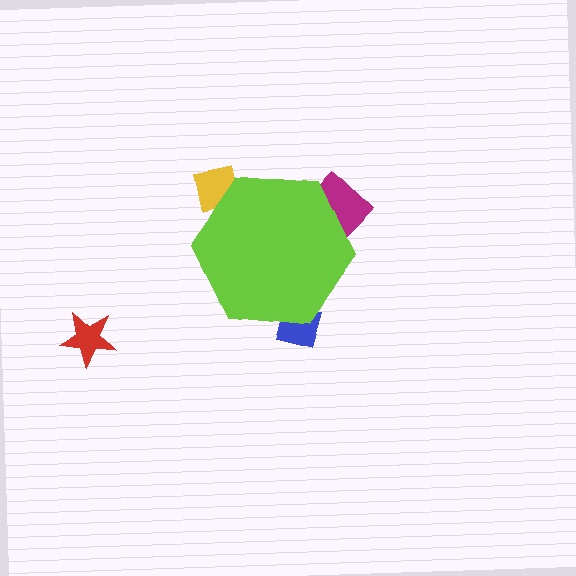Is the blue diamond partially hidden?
Yes, the blue diamond is partially hidden behind the lime hexagon.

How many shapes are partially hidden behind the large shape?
3 shapes are partially hidden.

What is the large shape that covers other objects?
A lime hexagon.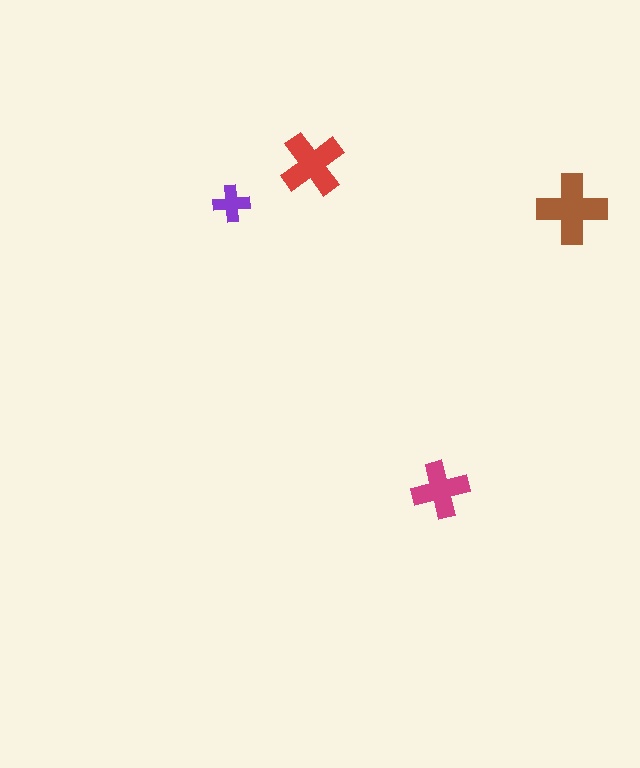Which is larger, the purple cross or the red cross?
The red one.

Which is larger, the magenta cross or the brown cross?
The brown one.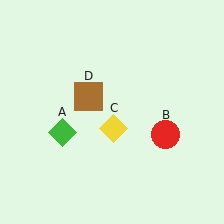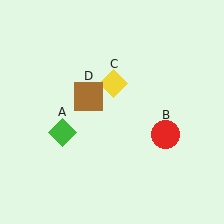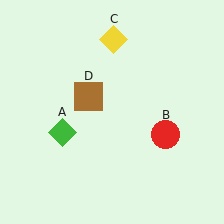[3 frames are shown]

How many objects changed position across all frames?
1 object changed position: yellow diamond (object C).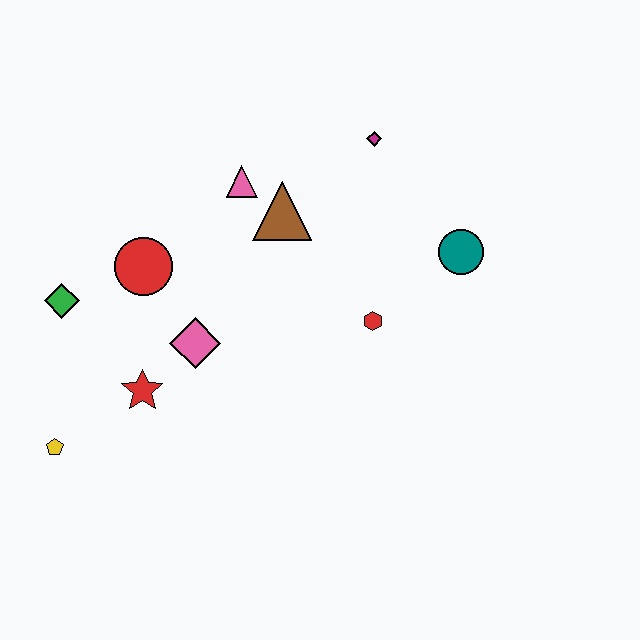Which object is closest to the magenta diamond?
The brown triangle is closest to the magenta diamond.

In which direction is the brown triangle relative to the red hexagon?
The brown triangle is above the red hexagon.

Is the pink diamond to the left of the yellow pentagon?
No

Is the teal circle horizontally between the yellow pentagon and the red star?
No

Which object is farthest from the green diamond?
The teal circle is farthest from the green diamond.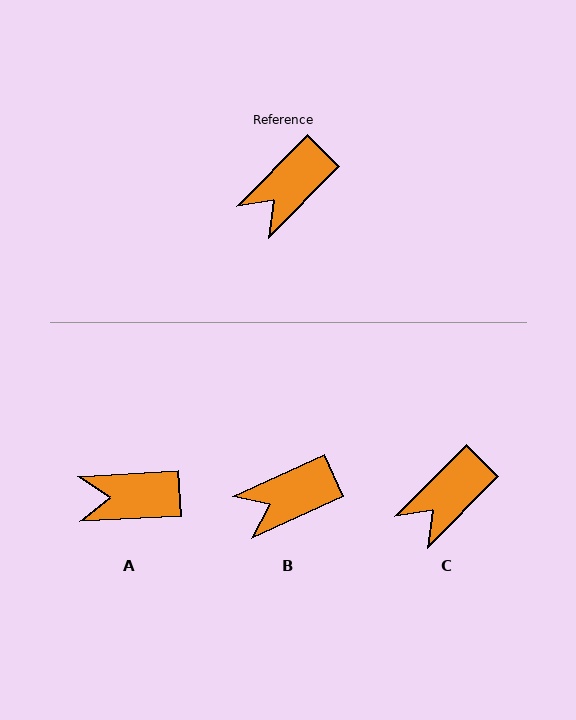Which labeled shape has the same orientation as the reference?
C.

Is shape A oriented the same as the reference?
No, it is off by about 42 degrees.